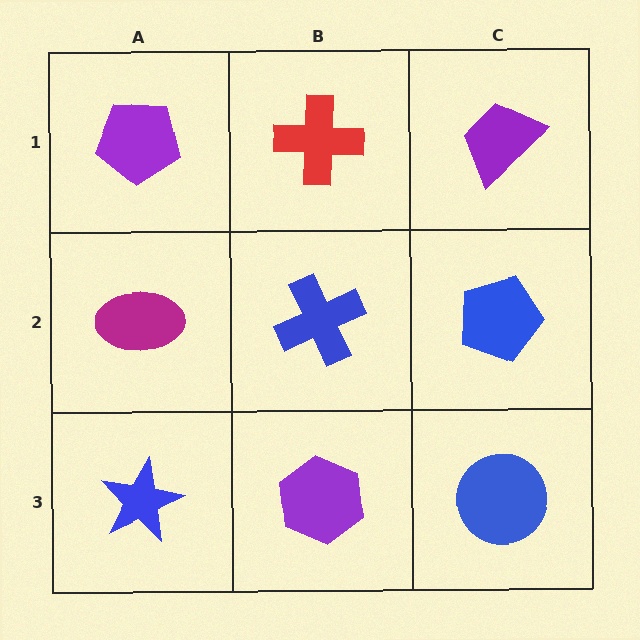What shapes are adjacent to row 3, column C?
A blue pentagon (row 2, column C), a purple hexagon (row 3, column B).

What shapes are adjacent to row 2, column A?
A purple pentagon (row 1, column A), a blue star (row 3, column A), a blue cross (row 2, column B).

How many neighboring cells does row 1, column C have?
2.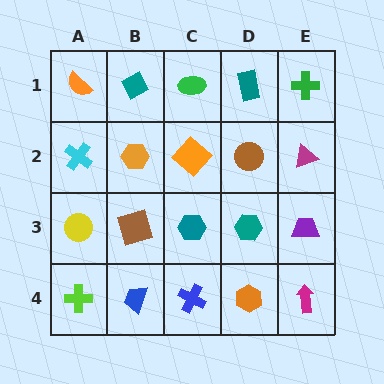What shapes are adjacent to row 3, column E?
A magenta triangle (row 2, column E), a magenta arrow (row 4, column E), a teal hexagon (row 3, column D).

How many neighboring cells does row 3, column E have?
3.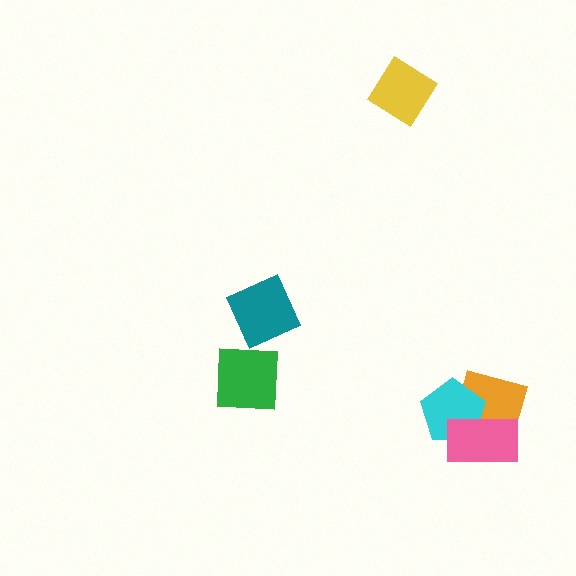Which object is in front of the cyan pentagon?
The pink rectangle is in front of the cyan pentagon.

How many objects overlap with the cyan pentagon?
2 objects overlap with the cyan pentagon.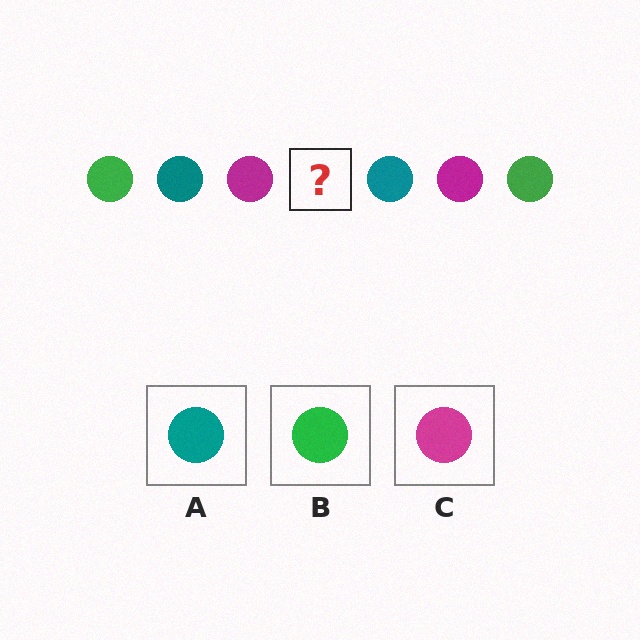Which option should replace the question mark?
Option B.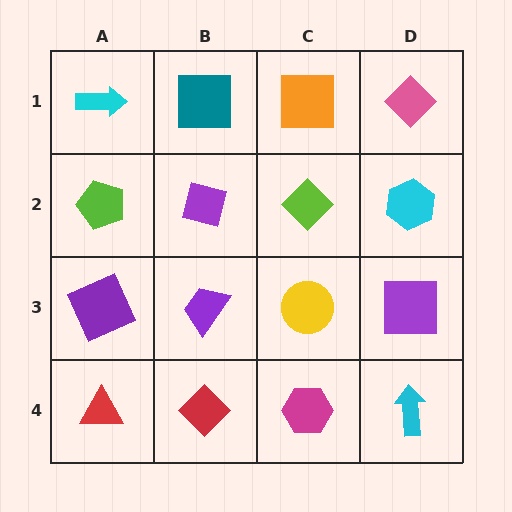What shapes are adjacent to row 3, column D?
A cyan hexagon (row 2, column D), a cyan arrow (row 4, column D), a yellow circle (row 3, column C).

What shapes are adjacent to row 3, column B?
A purple square (row 2, column B), a red diamond (row 4, column B), a purple square (row 3, column A), a yellow circle (row 3, column C).